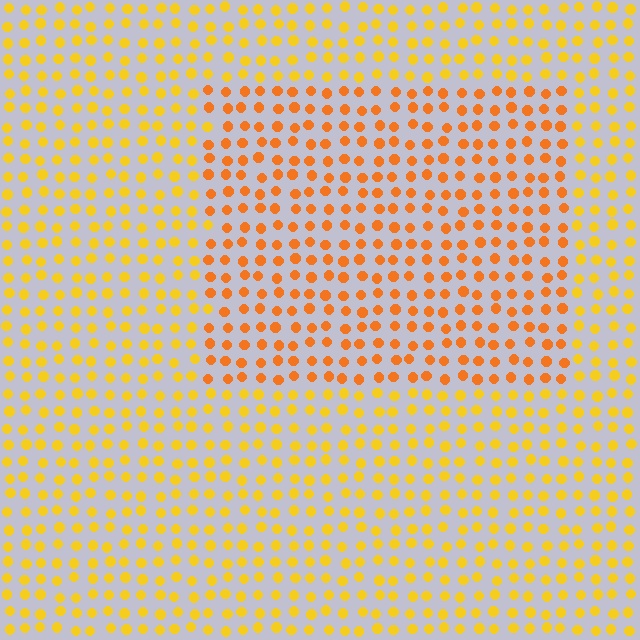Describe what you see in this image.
The image is filled with small yellow elements in a uniform arrangement. A rectangle-shaped region is visible where the elements are tinted to a slightly different hue, forming a subtle color boundary.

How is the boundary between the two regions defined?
The boundary is defined purely by a slight shift in hue (about 25 degrees). Spacing, size, and orientation are identical on both sides.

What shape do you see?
I see a rectangle.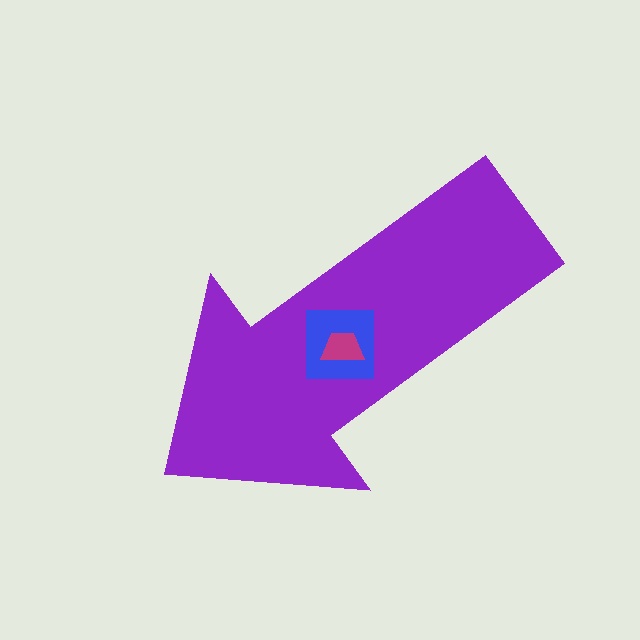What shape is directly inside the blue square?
The magenta trapezoid.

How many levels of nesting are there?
3.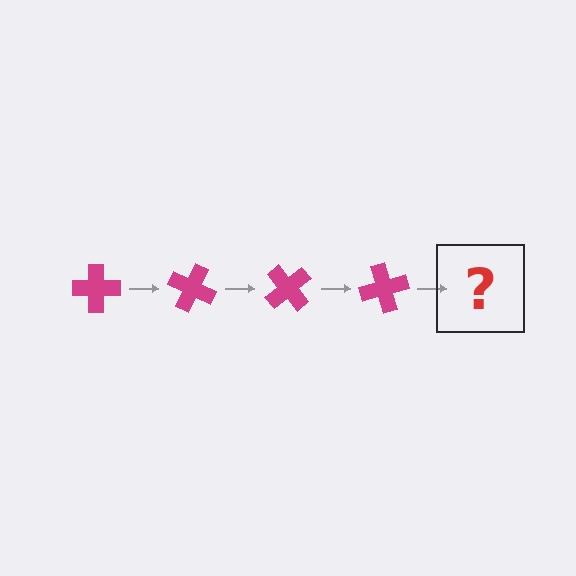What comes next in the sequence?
The next element should be a magenta cross rotated 100 degrees.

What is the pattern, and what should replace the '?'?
The pattern is that the cross rotates 25 degrees each step. The '?' should be a magenta cross rotated 100 degrees.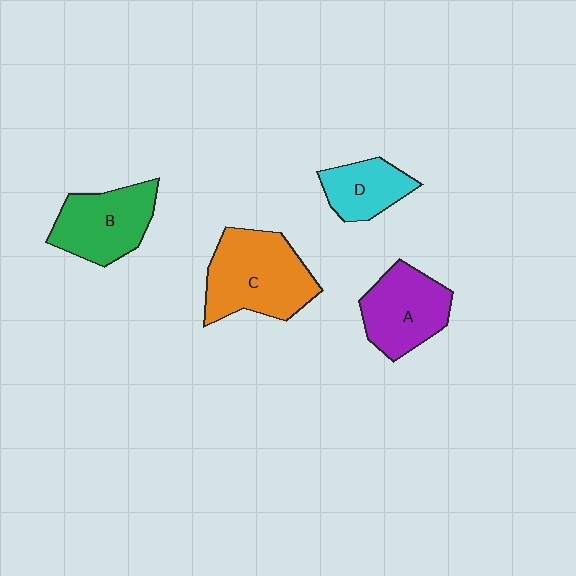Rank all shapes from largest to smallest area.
From largest to smallest: C (orange), B (green), A (purple), D (cyan).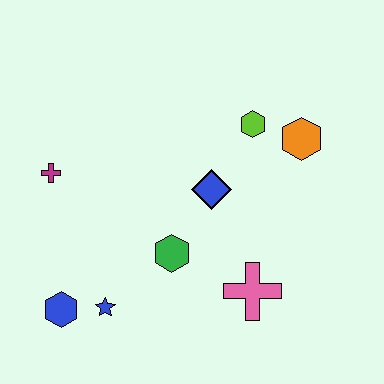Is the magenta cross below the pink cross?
No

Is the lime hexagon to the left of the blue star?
No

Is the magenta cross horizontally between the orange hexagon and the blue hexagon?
No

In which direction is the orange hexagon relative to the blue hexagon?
The orange hexagon is to the right of the blue hexagon.